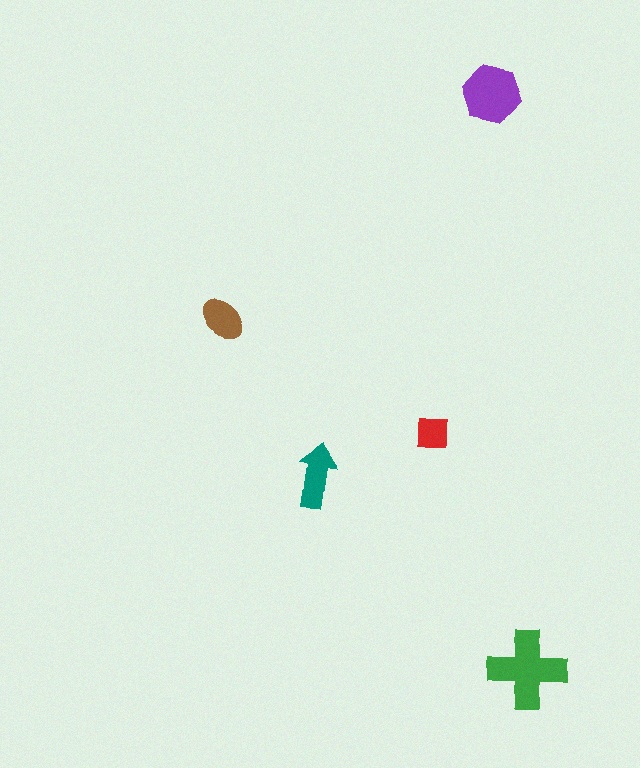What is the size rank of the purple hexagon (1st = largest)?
2nd.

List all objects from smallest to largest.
The red square, the brown ellipse, the teal arrow, the purple hexagon, the green cross.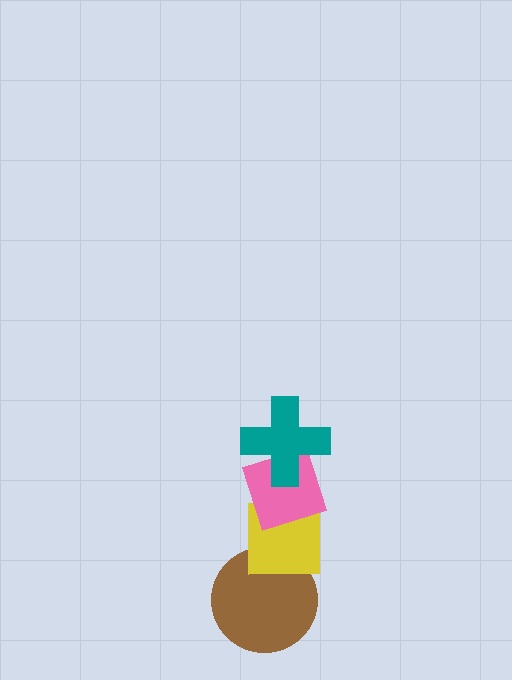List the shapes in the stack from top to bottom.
From top to bottom: the teal cross, the pink diamond, the yellow square, the brown circle.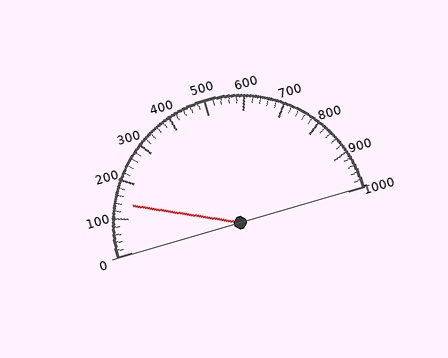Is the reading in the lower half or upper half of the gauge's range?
The reading is in the lower half of the range (0 to 1000).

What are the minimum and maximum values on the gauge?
The gauge ranges from 0 to 1000.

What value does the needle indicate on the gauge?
The needle indicates approximately 140.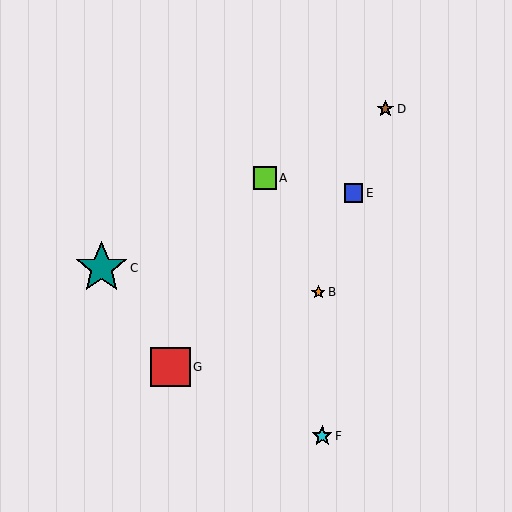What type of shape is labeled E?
Shape E is a blue square.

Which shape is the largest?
The teal star (labeled C) is the largest.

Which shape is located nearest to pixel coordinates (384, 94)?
The brown star (labeled D) at (385, 109) is nearest to that location.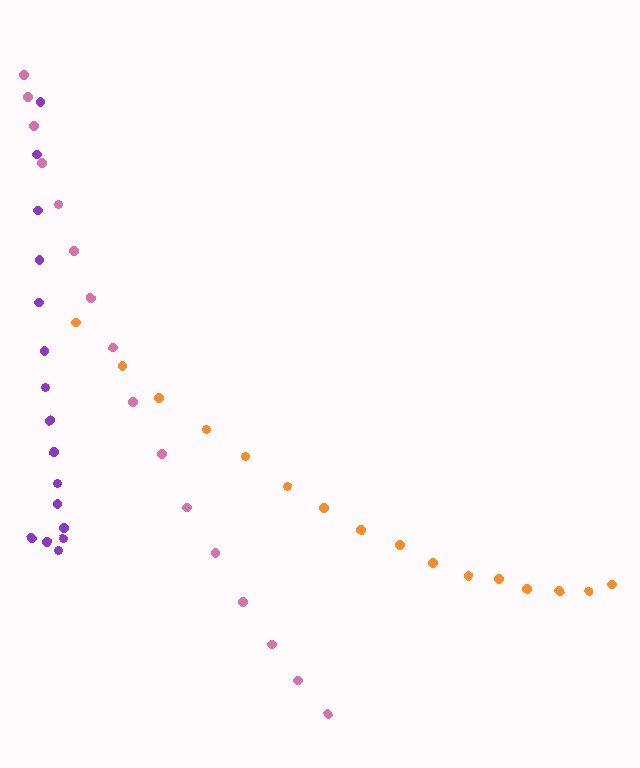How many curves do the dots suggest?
There are 3 distinct paths.